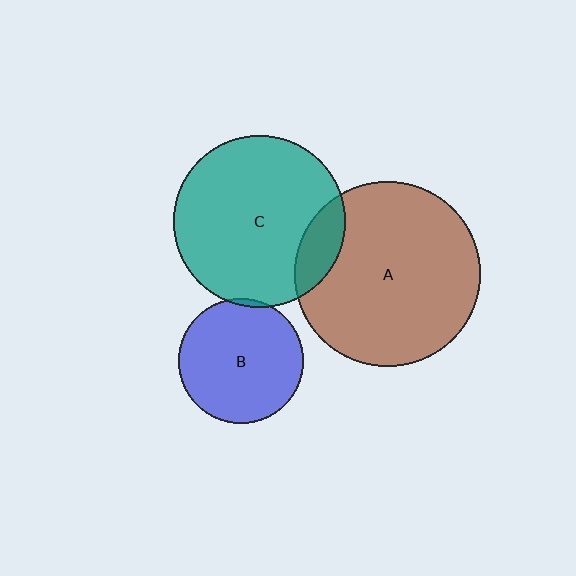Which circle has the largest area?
Circle A (brown).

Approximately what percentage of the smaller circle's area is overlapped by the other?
Approximately 5%.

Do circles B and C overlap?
Yes.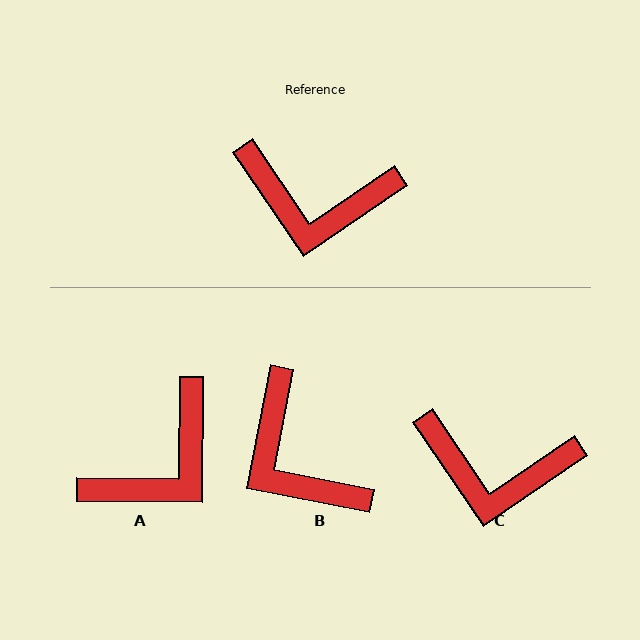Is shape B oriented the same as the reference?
No, it is off by about 45 degrees.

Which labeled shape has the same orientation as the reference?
C.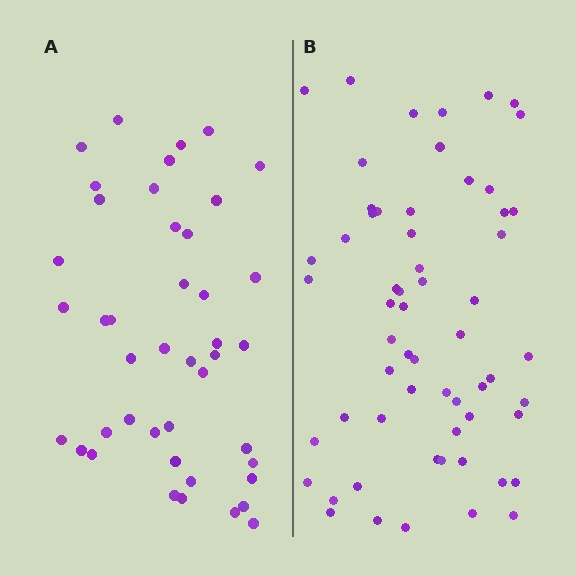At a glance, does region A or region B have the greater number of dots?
Region B (the right region) has more dots.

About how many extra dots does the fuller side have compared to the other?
Region B has approximately 15 more dots than region A.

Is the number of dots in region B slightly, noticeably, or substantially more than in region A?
Region B has noticeably more, but not dramatically so. The ratio is roughly 1.4 to 1.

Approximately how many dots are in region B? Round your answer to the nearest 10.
About 60 dots.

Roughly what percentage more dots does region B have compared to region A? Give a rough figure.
About 40% more.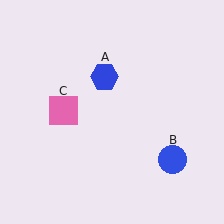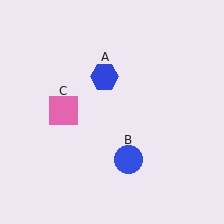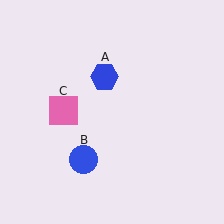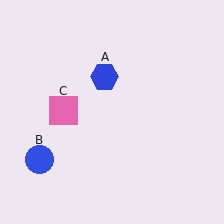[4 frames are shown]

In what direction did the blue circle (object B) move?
The blue circle (object B) moved left.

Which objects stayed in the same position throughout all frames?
Blue hexagon (object A) and pink square (object C) remained stationary.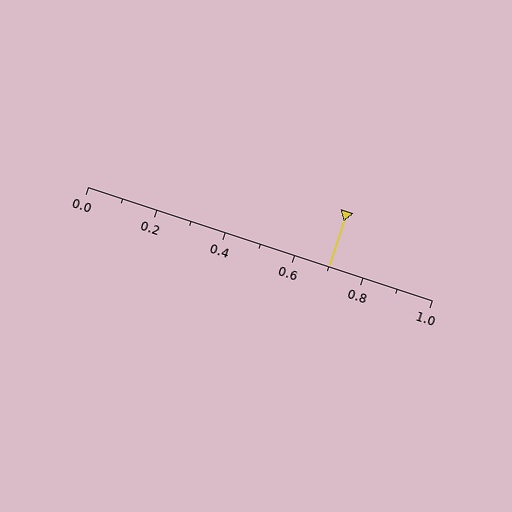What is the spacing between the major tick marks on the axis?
The major ticks are spaced 0.2 apart.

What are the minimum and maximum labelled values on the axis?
The axis runs from 0.0 to 1.0.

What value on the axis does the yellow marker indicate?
The marker indicates approximately 0.7.